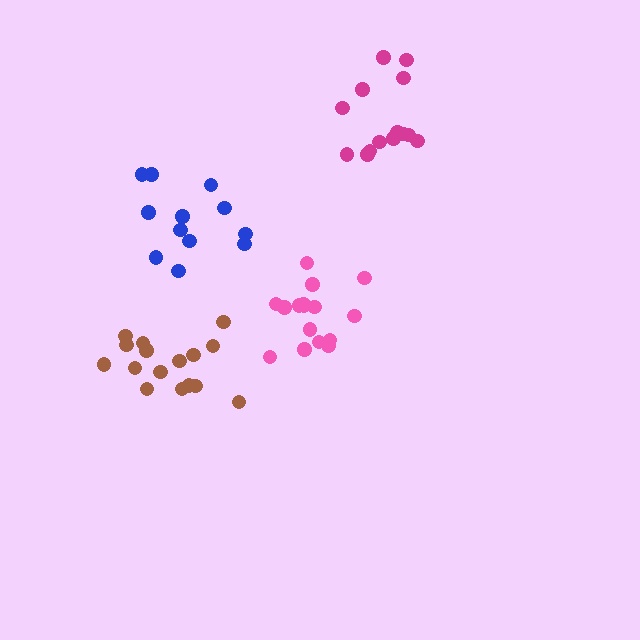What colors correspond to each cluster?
The clusters are colored: magenta, blue, pink, brown.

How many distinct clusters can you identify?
There are 4 distinct clusters.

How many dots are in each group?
Group 1: 14 dots, Group 2: 12 dots, Group 3: 16 dots, Group 4: 16 dots (58 total).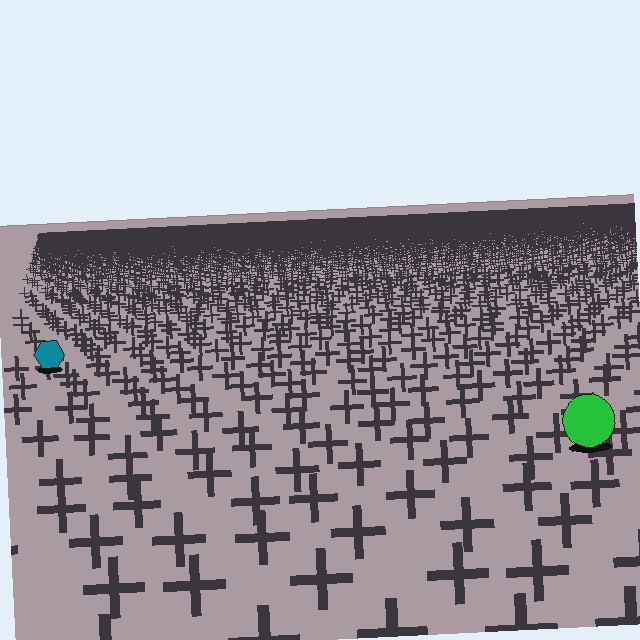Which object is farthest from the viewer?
The teal hexagon is farthest from the viewer. It appears smaller and the ground texture around it is denser.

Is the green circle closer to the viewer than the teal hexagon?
Yes. The green circle is closer — you can tell from the texture gradient: the ground texture is coarser near it.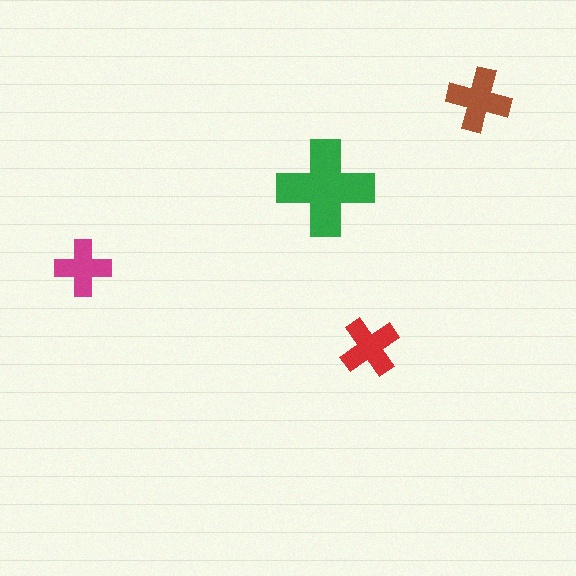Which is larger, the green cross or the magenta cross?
The green one.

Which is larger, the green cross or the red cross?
The green one.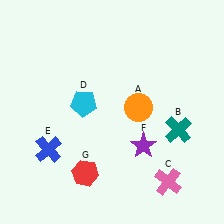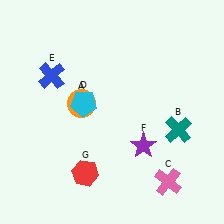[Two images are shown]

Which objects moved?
The objects that moved are: the orange circle (A), the blue cross (E).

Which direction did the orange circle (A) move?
The orange circle (A) moved left.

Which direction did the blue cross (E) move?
The blue cross (E) moved up.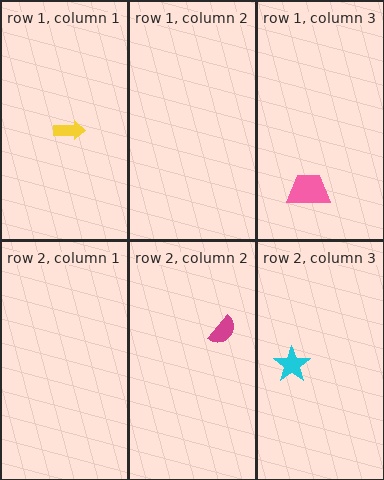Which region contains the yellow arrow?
The row 1, column 1 region.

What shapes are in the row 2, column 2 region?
The magenta semicircle.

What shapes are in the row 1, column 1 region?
The yellow arrow.